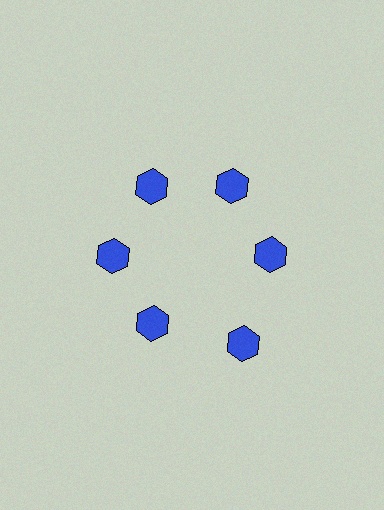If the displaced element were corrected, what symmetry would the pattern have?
It would have 6-fold rotational symmetry — the pattern would map onto itself every 60 degrees.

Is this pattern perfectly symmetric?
No. The 6 blue hexagons are arranged in a ring, but one element near the 5 o'clock position is pushed outward from the center, breaking the 6-fold rotational symmetry.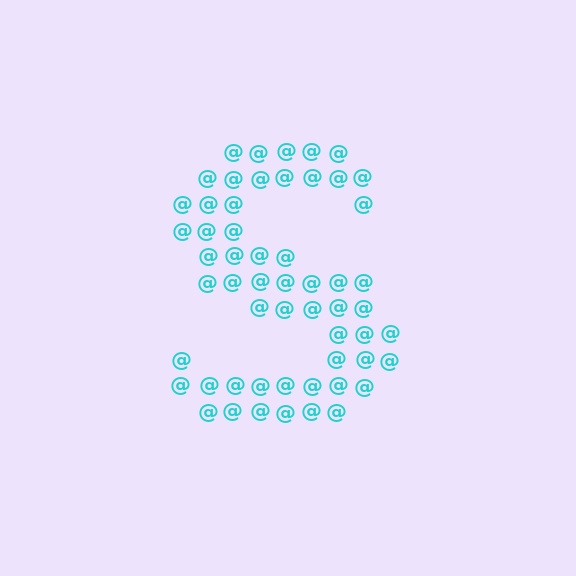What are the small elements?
The small elements are at signs.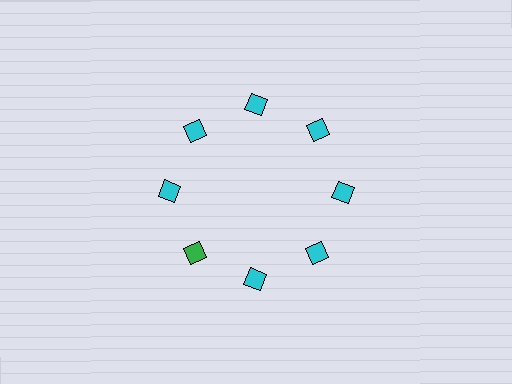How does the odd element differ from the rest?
It has a different color: green instead of cyan.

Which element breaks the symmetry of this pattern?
The green diamond at roughly the 8 o'clock position breaks the symmetry. All other shapes are cyan diamonds.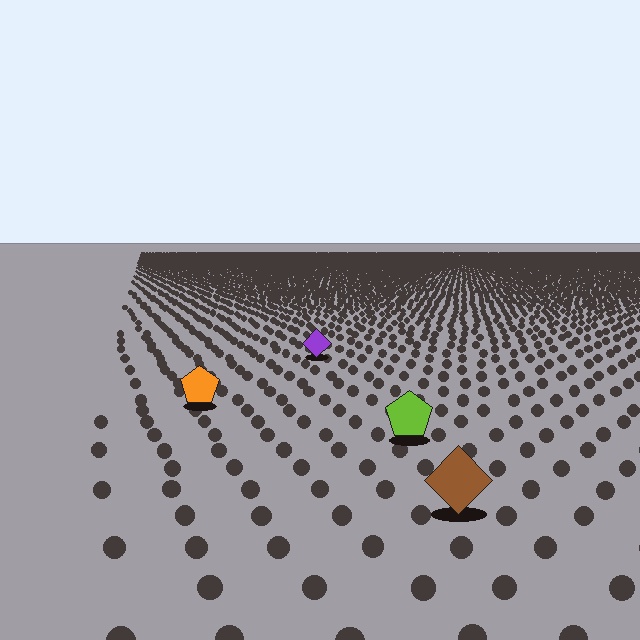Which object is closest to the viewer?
The brown diamond is closest. The texture marks near it are larger and more spread out.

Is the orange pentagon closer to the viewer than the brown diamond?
No. The brown diamond is closer — you can tell from the texture gradient: the ground texture is coarser near it.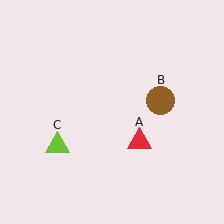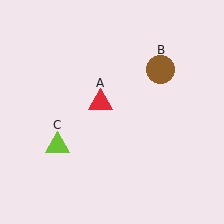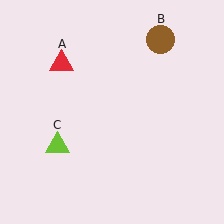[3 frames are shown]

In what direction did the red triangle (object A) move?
The red triangle (object A) moved up and to the left.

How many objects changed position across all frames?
2 objects changed position: red triangle (object A), brown circle (object B).